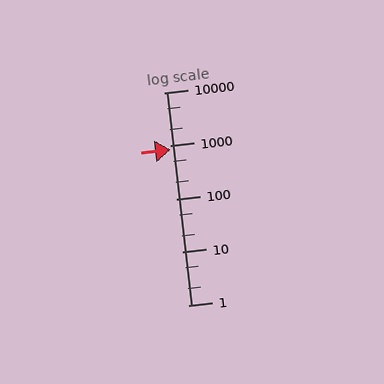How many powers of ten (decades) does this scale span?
The scale spans 4 decades, from 1 to 10000.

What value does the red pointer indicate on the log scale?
The pointer indicates approximately 860.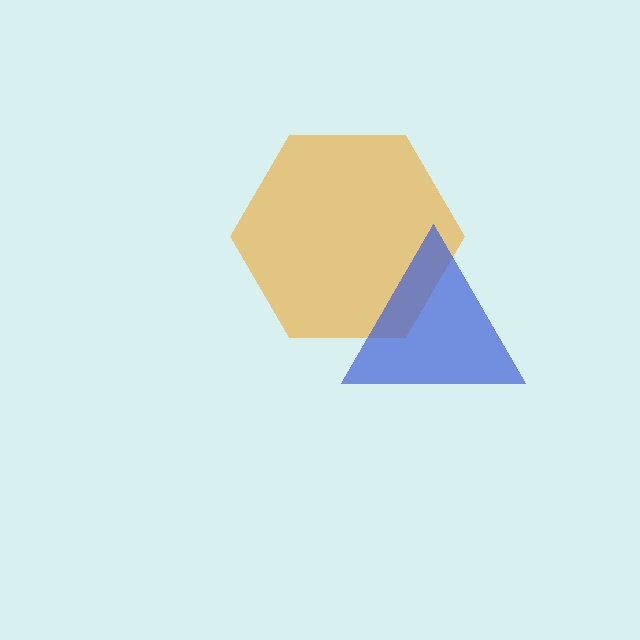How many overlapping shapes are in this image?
There are 2 overlapping shapes in the image.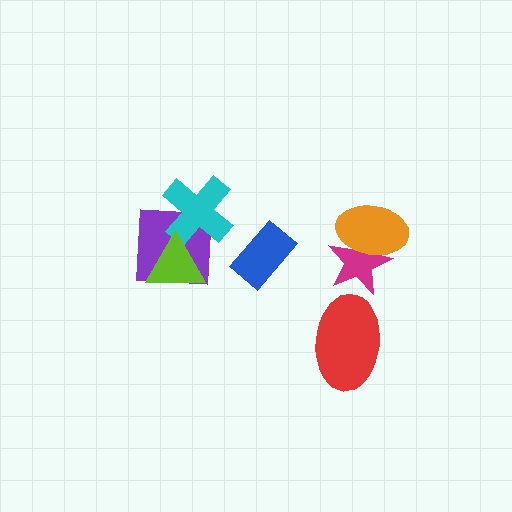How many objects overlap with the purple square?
2 objects overlap with the purple square.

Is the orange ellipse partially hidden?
No, no other shape covers it.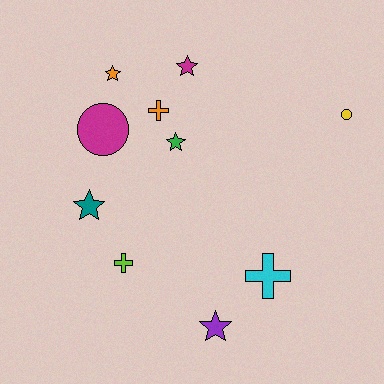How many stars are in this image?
There are 5 stars.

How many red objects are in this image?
There are no red objects.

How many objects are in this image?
There are 10 objects.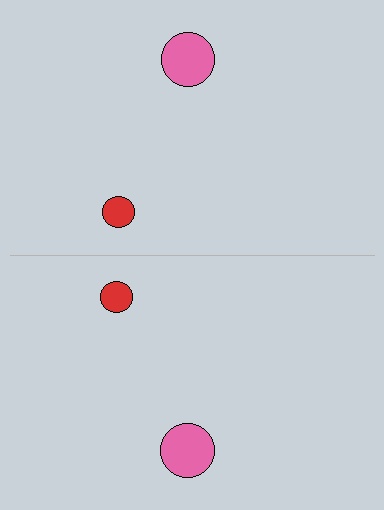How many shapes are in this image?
There are 4 shapes in this image.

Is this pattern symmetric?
Yes, this pattern has bilateral (reflection) symmetry.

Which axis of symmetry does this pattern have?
The pattern has a horizontal axis of symmetry running through the center of the image.